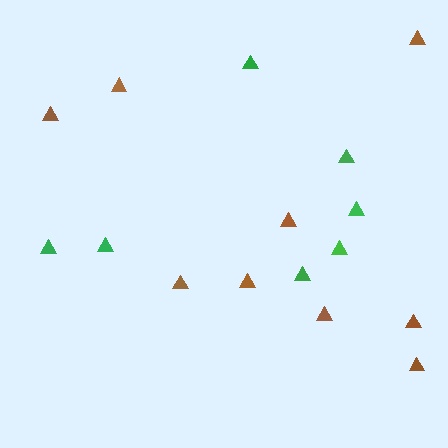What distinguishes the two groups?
There are 2 groups: one group of green triangles (7) and one group of brown triangles (9).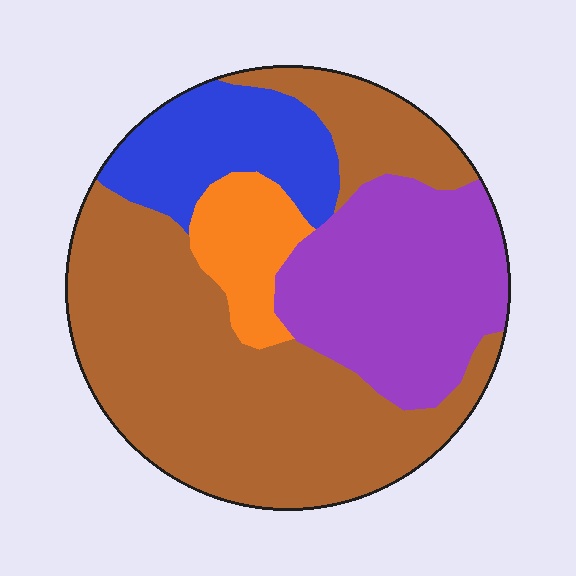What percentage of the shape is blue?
Blue covers around 15% of the shape.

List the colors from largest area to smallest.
From largest to smallest: brown, purple, blue, orange.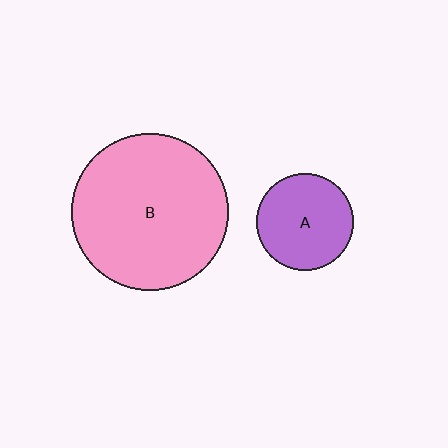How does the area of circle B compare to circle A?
Approximately 2.6 times.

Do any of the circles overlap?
No, none of the circles overlap.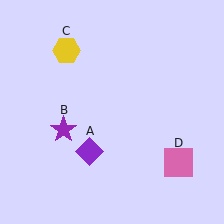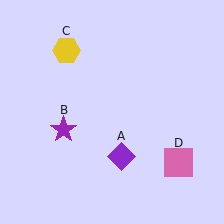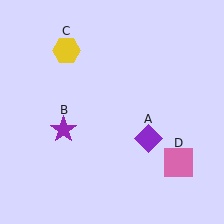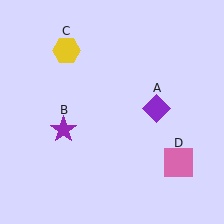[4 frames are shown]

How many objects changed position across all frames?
1 object changed position: purple diamond (object A).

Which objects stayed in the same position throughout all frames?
Purple star (object B) and yellow hexagon (object C) and pink square (object D) remained stationary.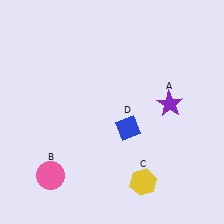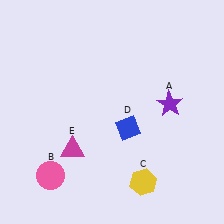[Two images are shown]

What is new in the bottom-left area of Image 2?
A magenta triangle (E) was added in the bottom-left area of Image 2.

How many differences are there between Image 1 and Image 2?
There is 1 difference between the two images.